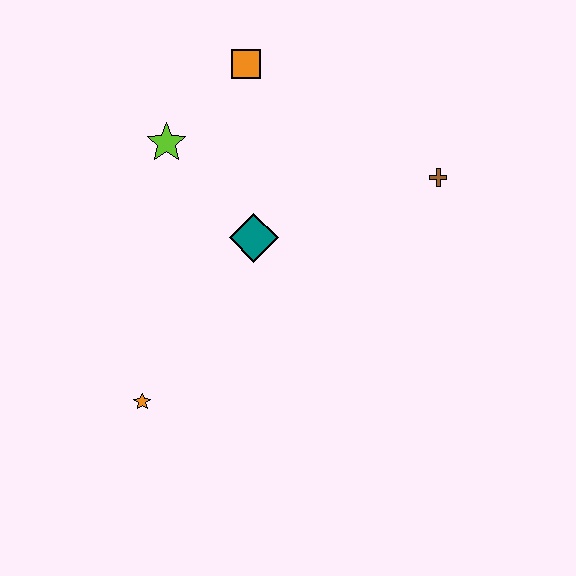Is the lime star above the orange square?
No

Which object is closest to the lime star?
The orange square is closest to the lime star.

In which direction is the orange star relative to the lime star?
The orange star is below the lime star.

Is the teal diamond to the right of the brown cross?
No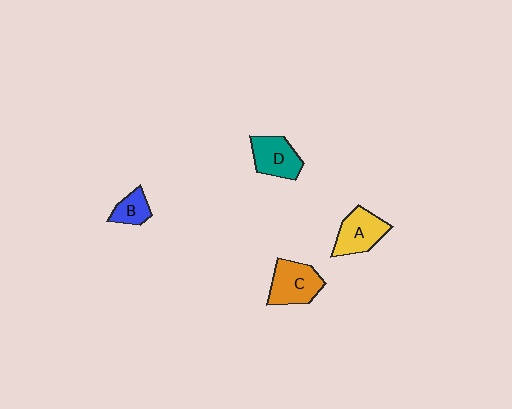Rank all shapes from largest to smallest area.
From largest to smallest: C (orange), A (yellow), D (teal), B (blue).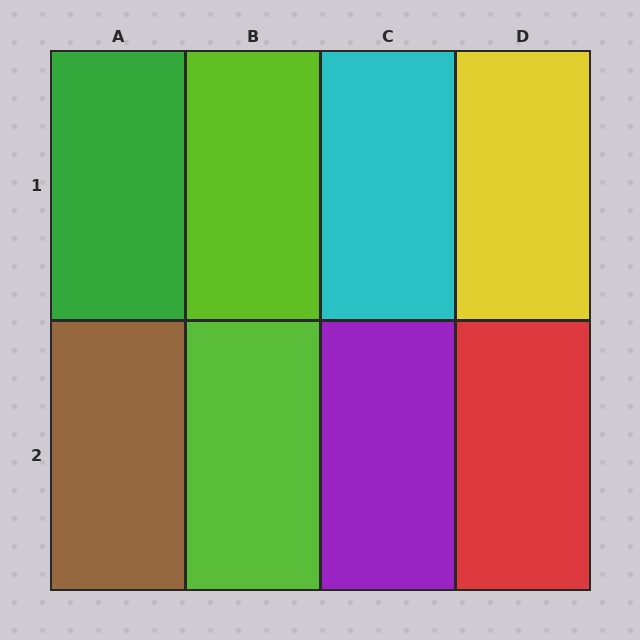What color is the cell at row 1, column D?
Yellow.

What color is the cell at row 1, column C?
Cyan.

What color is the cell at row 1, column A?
Green.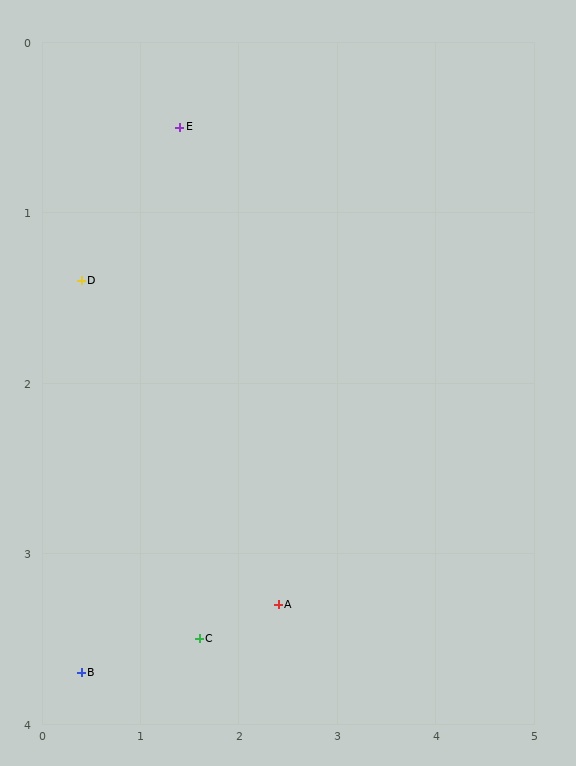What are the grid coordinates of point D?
Point D is at approximately (0.4, 1.4).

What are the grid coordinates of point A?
Point A is at approximately (2.4, 3.3).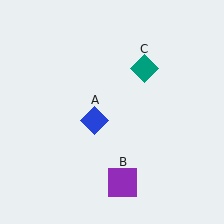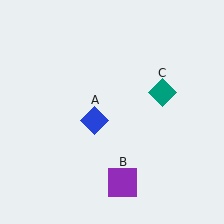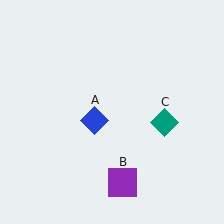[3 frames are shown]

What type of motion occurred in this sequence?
The teal diamond (object C) rotated clockwise around the center of the scene.